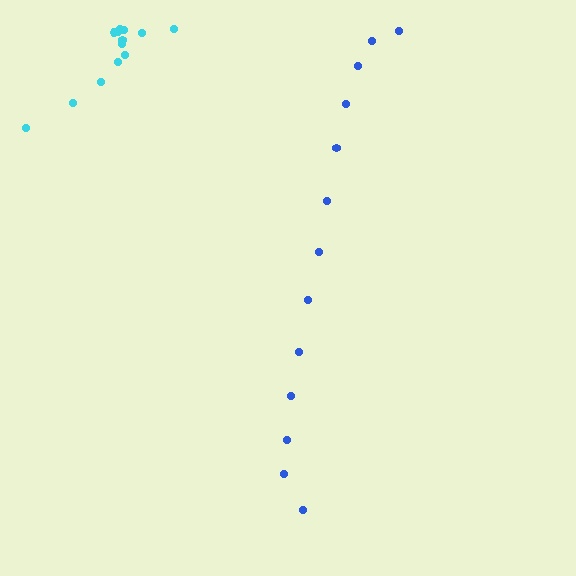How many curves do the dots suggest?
There are 2 distinct paths.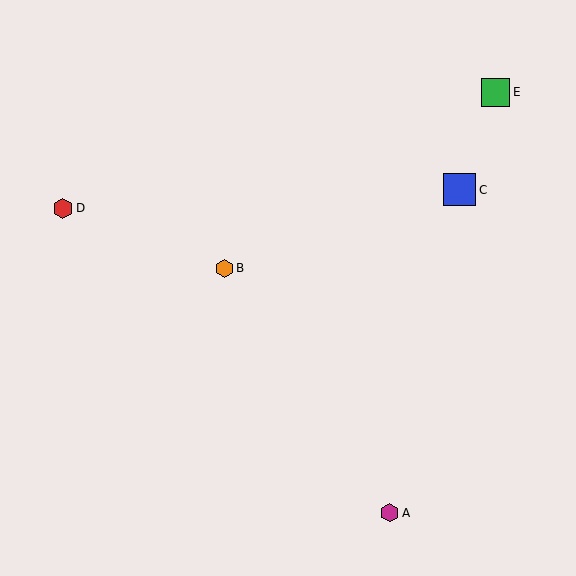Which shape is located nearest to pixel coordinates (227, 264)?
The orange hexagon (labeled B) at (224, 268) is nearest to that location.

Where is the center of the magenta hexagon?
The center of the magenta hexagon is at (390, 513).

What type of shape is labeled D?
Shape D is a red hexagon.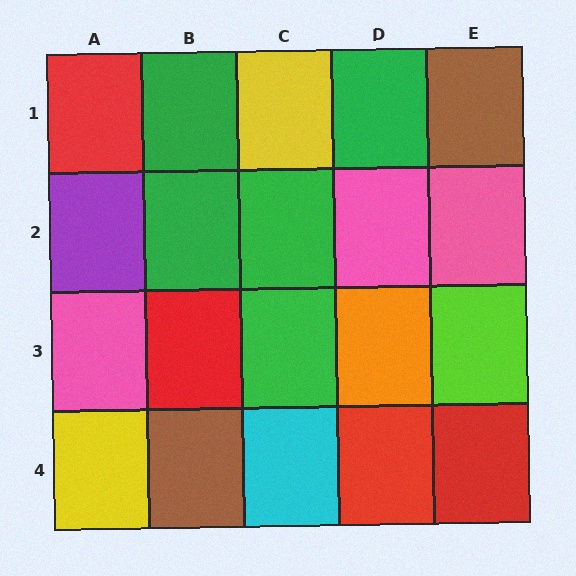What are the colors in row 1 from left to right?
Red, green, yellow, green, brown.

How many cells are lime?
1 cell is lime.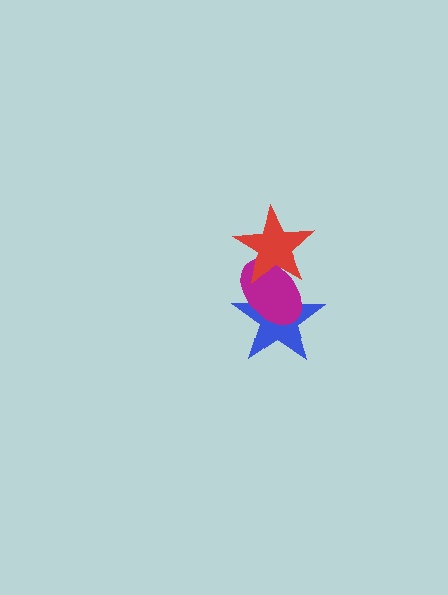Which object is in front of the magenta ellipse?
The red star is in front of the magenta ellipse.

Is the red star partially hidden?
No, no other shape covers it.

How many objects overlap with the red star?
2 objects overlap with the red star.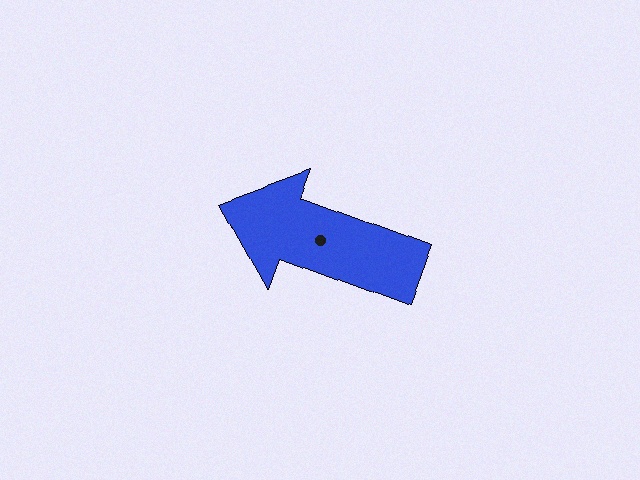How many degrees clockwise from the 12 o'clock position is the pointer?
Approximately 291 degrees.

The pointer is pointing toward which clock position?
Roughly 10 o'clock.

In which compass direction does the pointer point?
West.